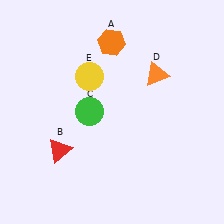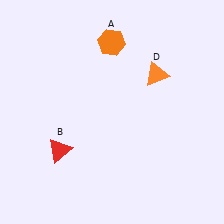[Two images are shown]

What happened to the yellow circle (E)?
The yellow circle (E) was removed in Image 2. It was in the top-left area of Image 1.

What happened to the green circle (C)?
The green circle (C) was removed in Image 2. It was in the top-left area of Image 1.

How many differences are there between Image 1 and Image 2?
There are 2 differences between the two images.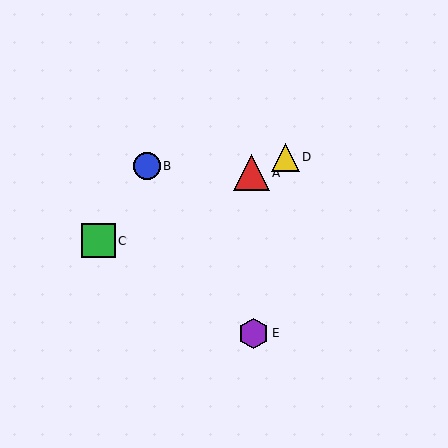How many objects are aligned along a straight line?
3 objects (A, C, D) are aligned along a straight line.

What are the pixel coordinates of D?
Object D is at (286, 158).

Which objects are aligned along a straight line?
Objects A, C, D are aligned along a straight line.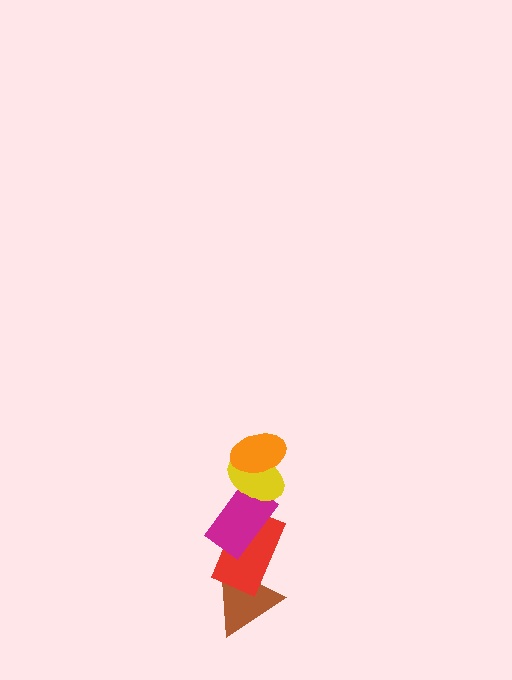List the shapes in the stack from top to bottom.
From top to bottom: the orange ellipse, the yellow ellipse, the magenta rectangle, the red rectangle, the brown triangle.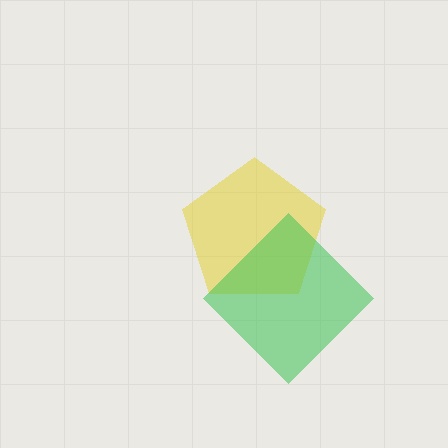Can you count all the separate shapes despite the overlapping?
Yes, there are 2 separate shapes.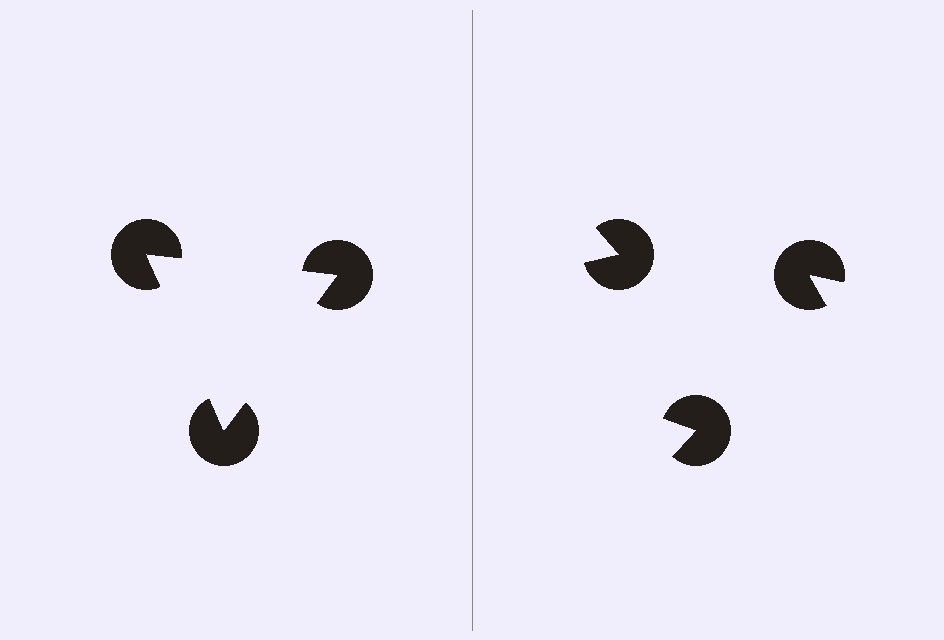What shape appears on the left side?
An illusory triangle.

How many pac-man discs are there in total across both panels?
6 — 3 on each side.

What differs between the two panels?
The pac-man discs are positioned identically on both sides; only the wedge orientations differ. On the left they align to a triangle; on the right they are misaligned.